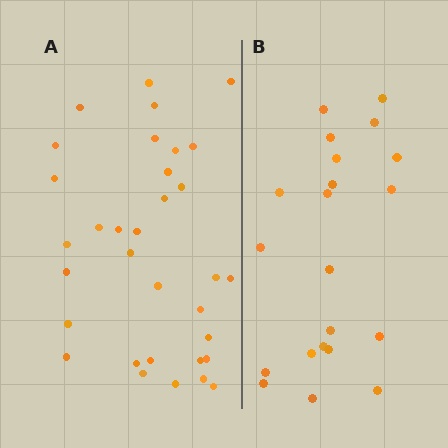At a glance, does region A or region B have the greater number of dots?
Region A (the left region) has more dots.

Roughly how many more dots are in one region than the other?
Region A has roughly 12 or so more dots than region B.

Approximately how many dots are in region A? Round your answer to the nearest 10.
About 30 dots. (The exact count is 33, which rounds to 30.)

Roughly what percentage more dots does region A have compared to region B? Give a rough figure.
About 55% more.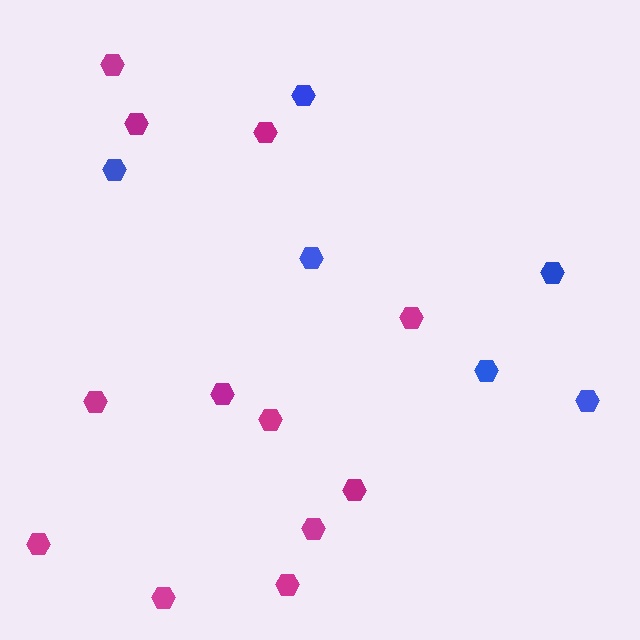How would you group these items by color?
There are 2 groups: one group of magenta hexagons (12) and one group of blue hexagons (6).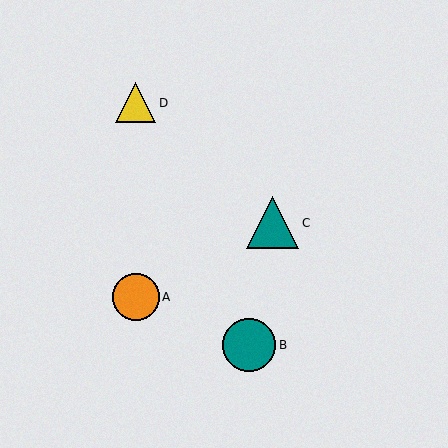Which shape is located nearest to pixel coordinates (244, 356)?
The teal circle (labeled B) at (249, 345) is nearest to that location.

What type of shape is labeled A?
Shape A is an orange circle.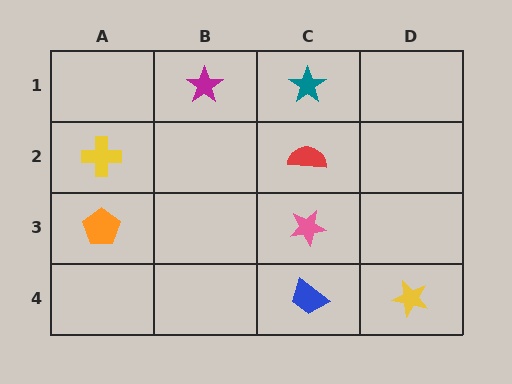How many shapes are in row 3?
2 shapes.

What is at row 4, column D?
A yellow star.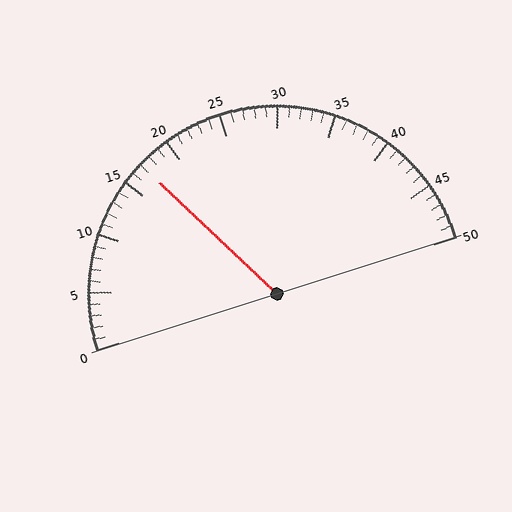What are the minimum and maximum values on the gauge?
The gauge ranges from 0 to 50.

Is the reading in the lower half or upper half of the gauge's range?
The reading is in the lower half of the range (0 to 50).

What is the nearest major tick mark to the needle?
The nearest major tick mark is 15.